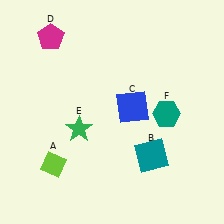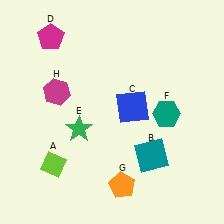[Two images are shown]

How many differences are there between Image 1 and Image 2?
There are 2 differences between the two images.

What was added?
An orange pentagon (G), a magenta hexagon (H) were added in Image 2.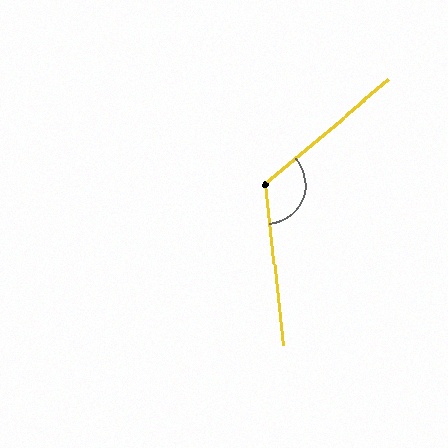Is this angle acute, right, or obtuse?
It is obtuse.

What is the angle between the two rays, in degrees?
Approximately 124 degrees.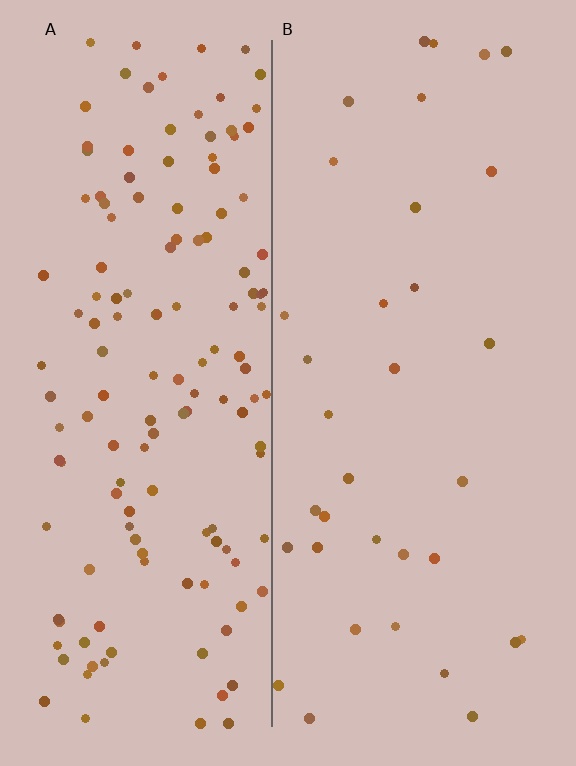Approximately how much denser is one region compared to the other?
Approximately 4.1× — region A over region B.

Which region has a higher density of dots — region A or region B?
A (the left).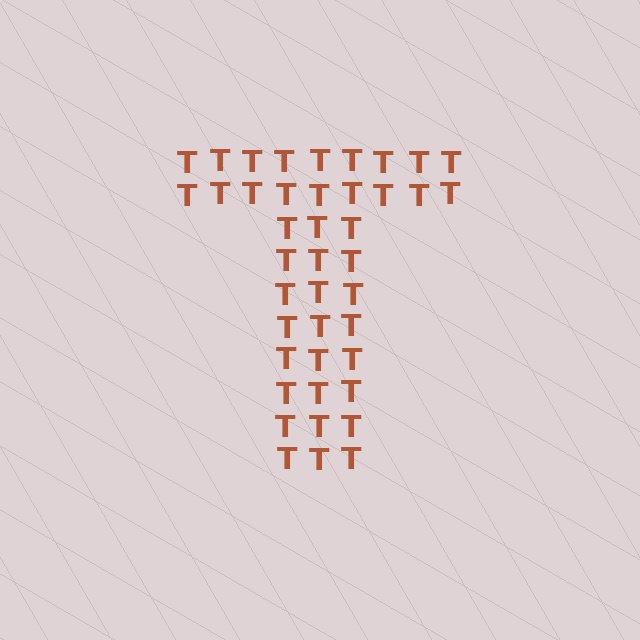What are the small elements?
The small elements are letter T's.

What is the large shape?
The large shape is the letter T.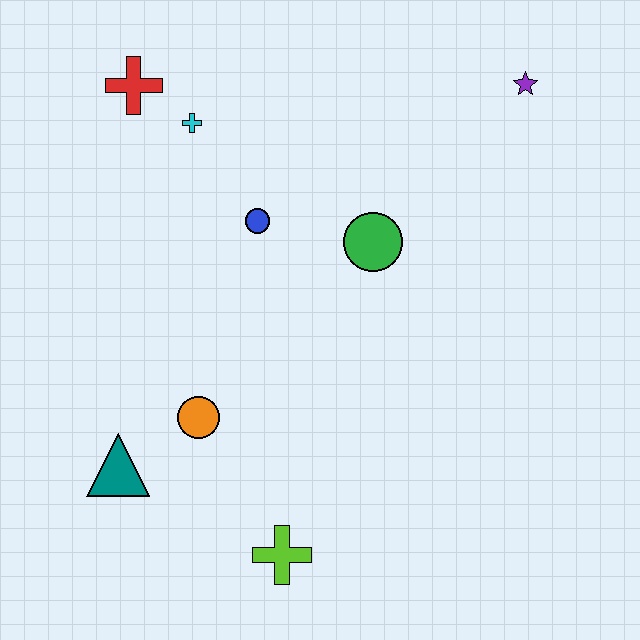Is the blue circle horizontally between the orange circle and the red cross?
No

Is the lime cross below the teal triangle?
Yes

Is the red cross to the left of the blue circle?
Yes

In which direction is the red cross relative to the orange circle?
The red cross is above the orange circle.